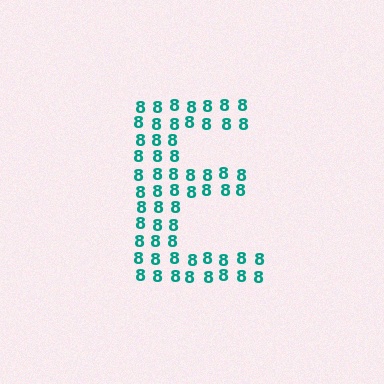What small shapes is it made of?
It is made of small digit 8's.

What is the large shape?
The large shape is the letter E.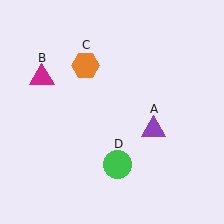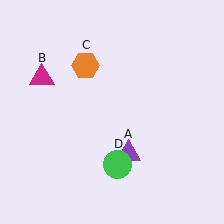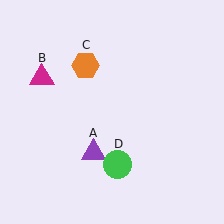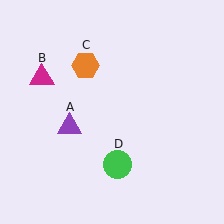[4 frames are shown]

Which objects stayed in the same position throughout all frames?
Magenta triangle (object B) and orange hexagon (object C) and green circle (object D) remained stationary.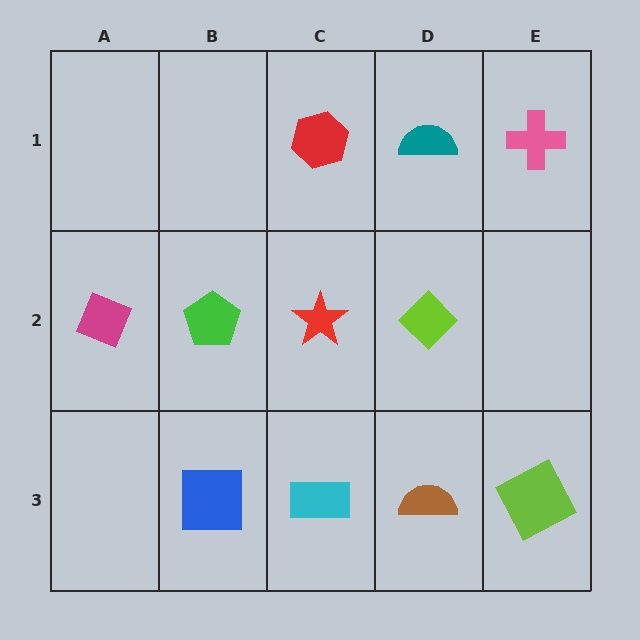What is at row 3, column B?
A blue square.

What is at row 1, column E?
A pink cross.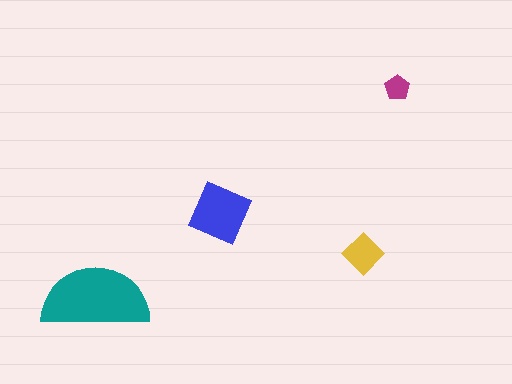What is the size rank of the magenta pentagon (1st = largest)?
4th.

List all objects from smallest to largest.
The magenta pentagon, the yellow diamond, the blue square, the teal semicircle.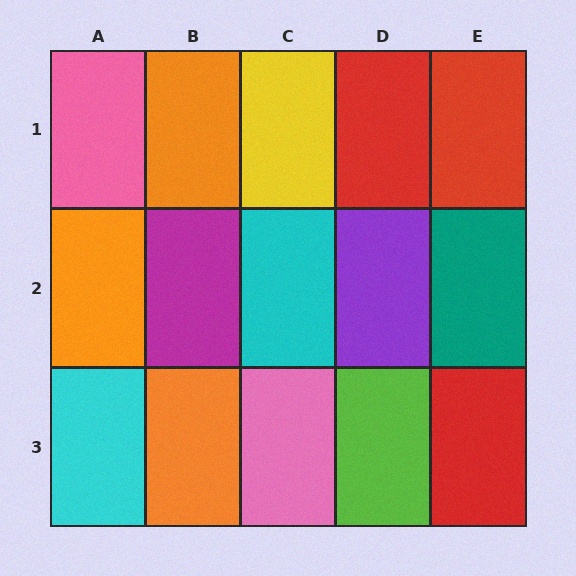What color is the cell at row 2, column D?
Purple.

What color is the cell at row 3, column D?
Lime.